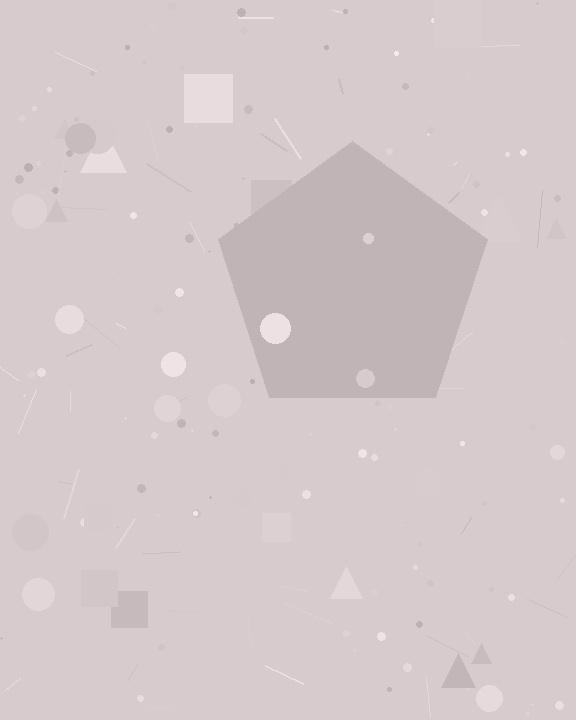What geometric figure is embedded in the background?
A pentagon is embedded in the background.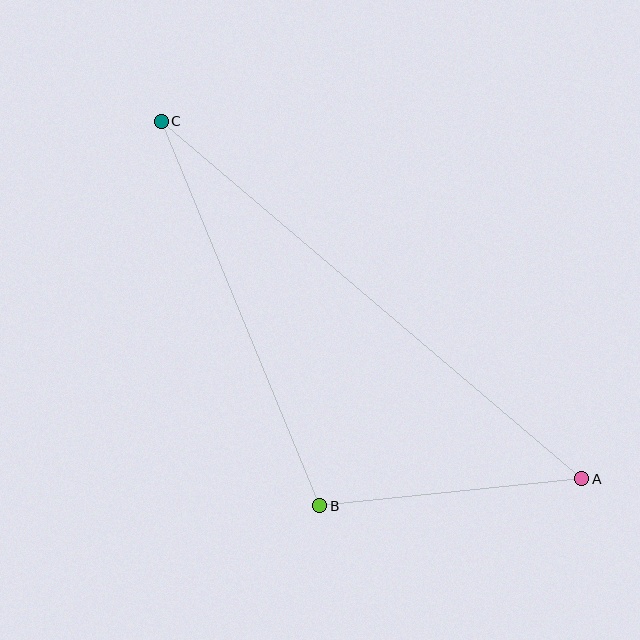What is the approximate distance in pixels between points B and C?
The distance between B and C is approximately 416 pixels.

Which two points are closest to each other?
Points A and B are closest to each other.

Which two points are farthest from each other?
Points A and C are farthest from each other.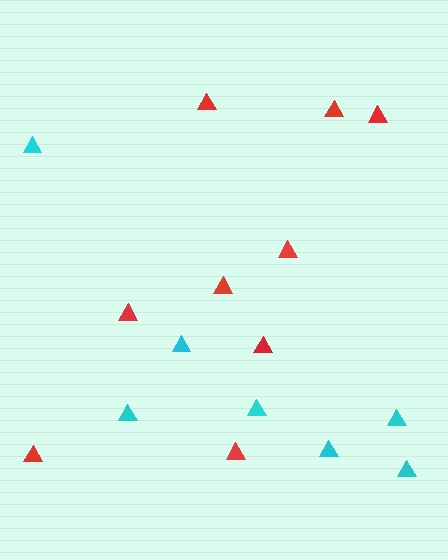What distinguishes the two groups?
There are 2 groups: one group of cyan triangles (7) and one group of red triangles (9).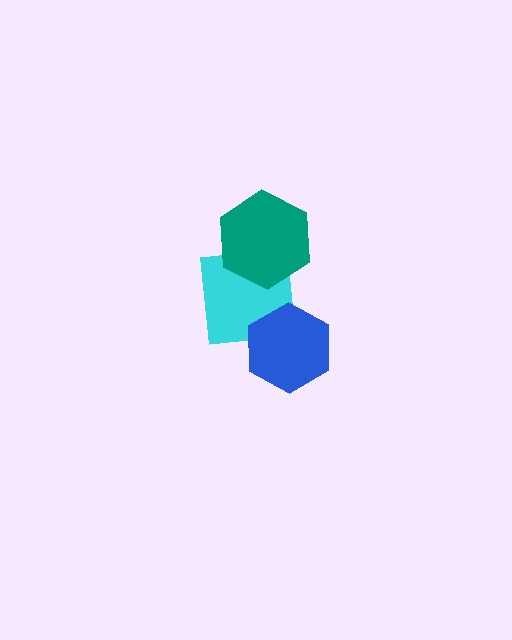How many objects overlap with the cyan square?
2 objects overlap with the cyan square.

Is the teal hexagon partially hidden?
No, no other shape covers it.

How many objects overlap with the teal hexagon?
1 object overlaps with the teal hexagon.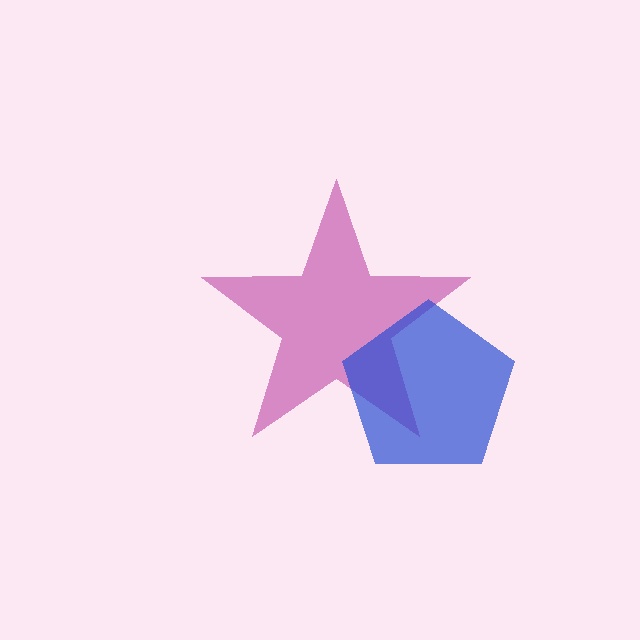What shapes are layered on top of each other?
The layered shapes are: a magenta star, a blue pentagon.